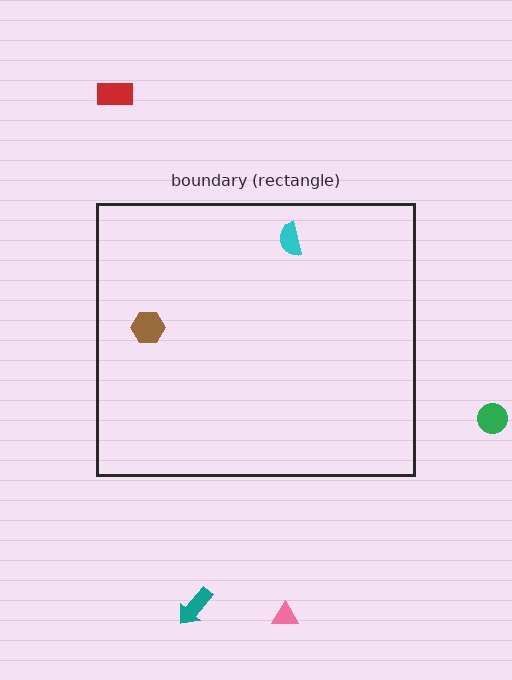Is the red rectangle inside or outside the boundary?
Outside.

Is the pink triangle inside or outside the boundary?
Outside.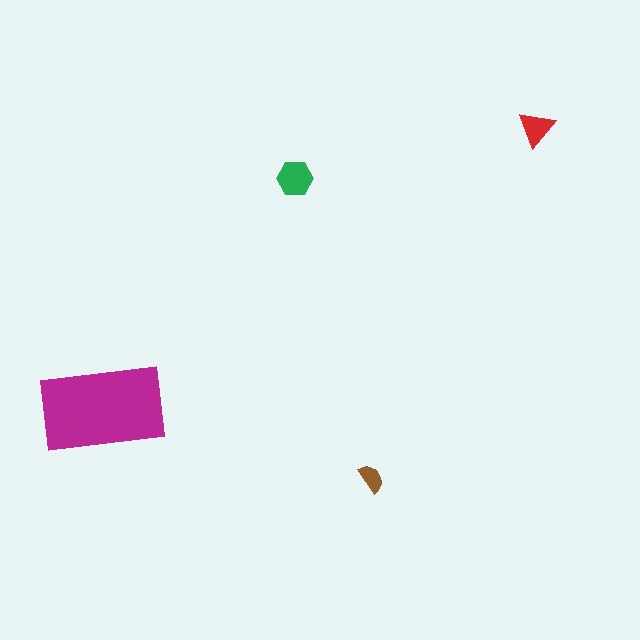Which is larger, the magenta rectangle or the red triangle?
The magenta rectangle.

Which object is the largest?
The magenta rectangle.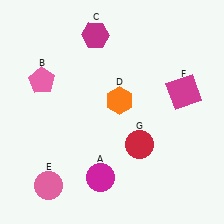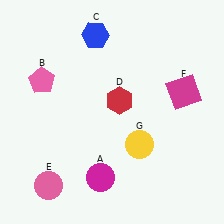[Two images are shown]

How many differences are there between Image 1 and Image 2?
There are 3 differences between the two images.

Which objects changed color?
C changed from magenta to blue. D changed from orange to red. G changed from red to yellow.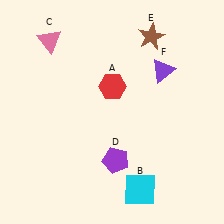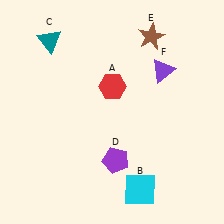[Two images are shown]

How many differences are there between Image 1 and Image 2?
There is 1 difference between the two images.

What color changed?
The triangle (C) changed from pink in Image 1 to teal in Image 2.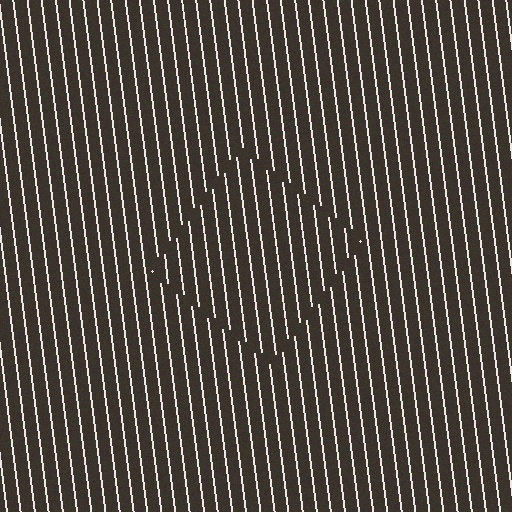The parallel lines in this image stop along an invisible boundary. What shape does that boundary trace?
An illusory square. The interior of the shape contains the same grating, shifted by half a period — the contour is defined by the phase discontinuity where line-ends from the inner and outer gratings abut.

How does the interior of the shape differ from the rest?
The interior of the shape contains the same grating, shifted by half a period — the contour is defined by the phase discontinuity where line-ends from the inner and outer gratings abut.